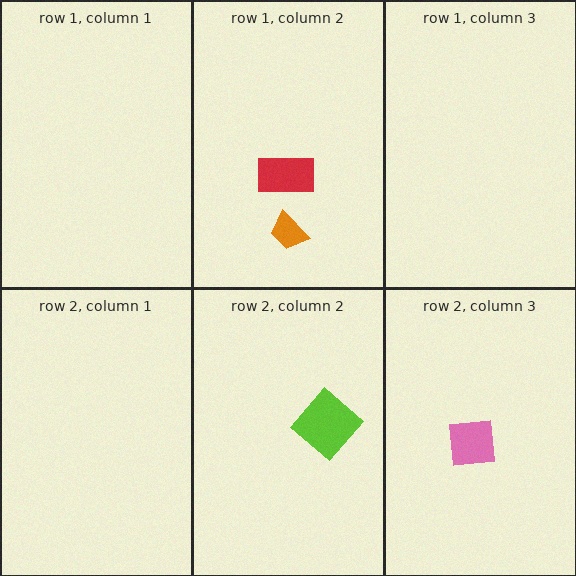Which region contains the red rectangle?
The row 1, column 2 region.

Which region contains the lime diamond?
The row 2, column 2 region.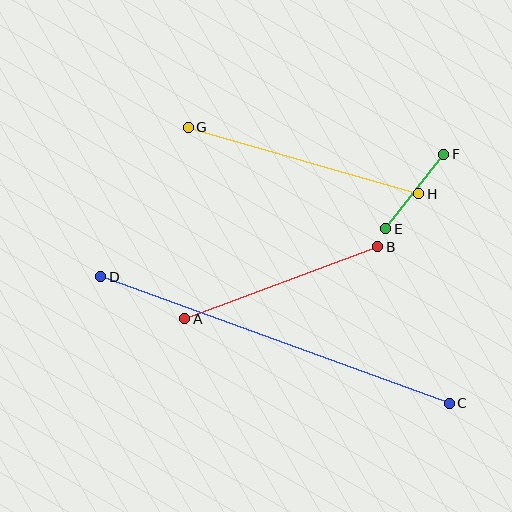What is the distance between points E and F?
The distance is approximately 94 pixels.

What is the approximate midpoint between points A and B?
The midpoint is at approximately (281, 283) pixels.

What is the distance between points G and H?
The distance is approximately 240 pixels.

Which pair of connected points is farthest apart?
Points C and D are farthest apart.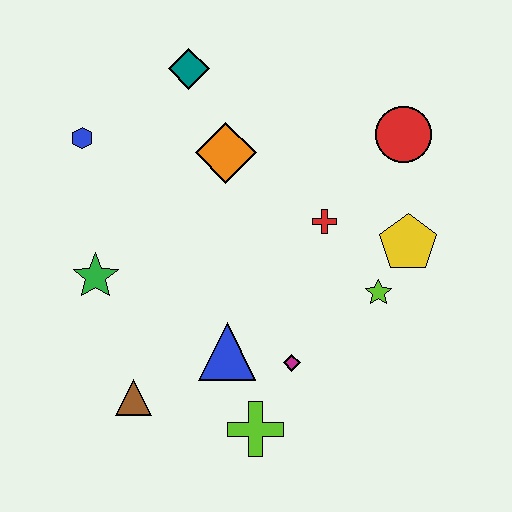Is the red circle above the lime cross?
Yes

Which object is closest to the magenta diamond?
The blue triangle is closest to the magenta diamond.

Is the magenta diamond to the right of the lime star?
No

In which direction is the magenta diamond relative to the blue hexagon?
The magenta diamond is below the blue hexagon.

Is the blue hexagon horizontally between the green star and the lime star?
No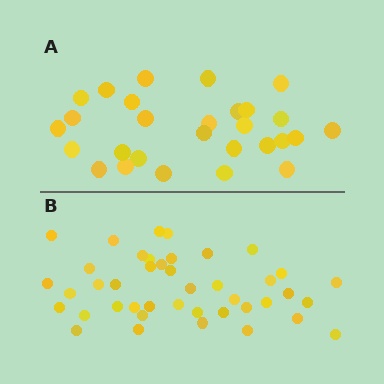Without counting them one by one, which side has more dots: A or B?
Region B (the bottom region) has more dots.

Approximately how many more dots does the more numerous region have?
Region B has approximately 15 more dots than region A.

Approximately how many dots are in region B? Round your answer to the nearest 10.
About 40 dots. (The exact count is 42, which rounds to 40.)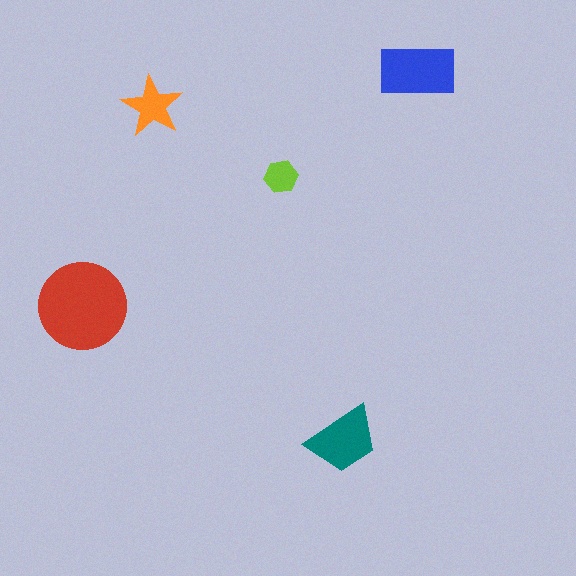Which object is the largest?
The red circle.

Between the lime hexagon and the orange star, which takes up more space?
The orange star.